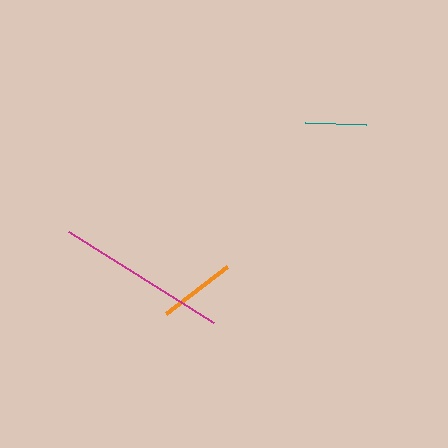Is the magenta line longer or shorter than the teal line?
The magenta line is longer than the teal line.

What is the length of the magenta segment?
The magenta segment is approximately 172 pixels long.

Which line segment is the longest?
The magenta line is the longest at approximately 172 pixels.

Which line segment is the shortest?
The teal line is the shortest at approximately 61 pixels.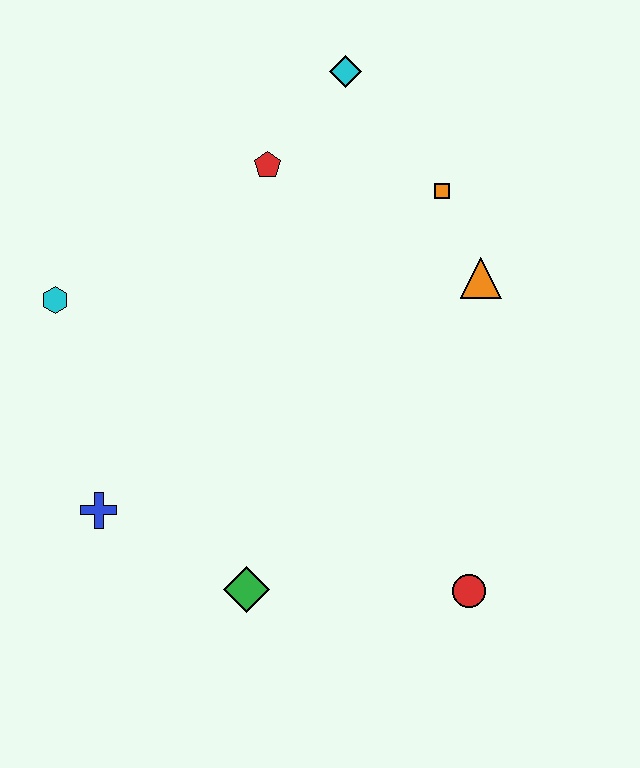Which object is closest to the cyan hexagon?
The blue cross is closest to the cyan hexagon.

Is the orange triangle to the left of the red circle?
No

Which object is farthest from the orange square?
The blue cross is farthest from the orange square.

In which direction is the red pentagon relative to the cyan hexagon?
The red pentagon is to the right of the cyan hexagon.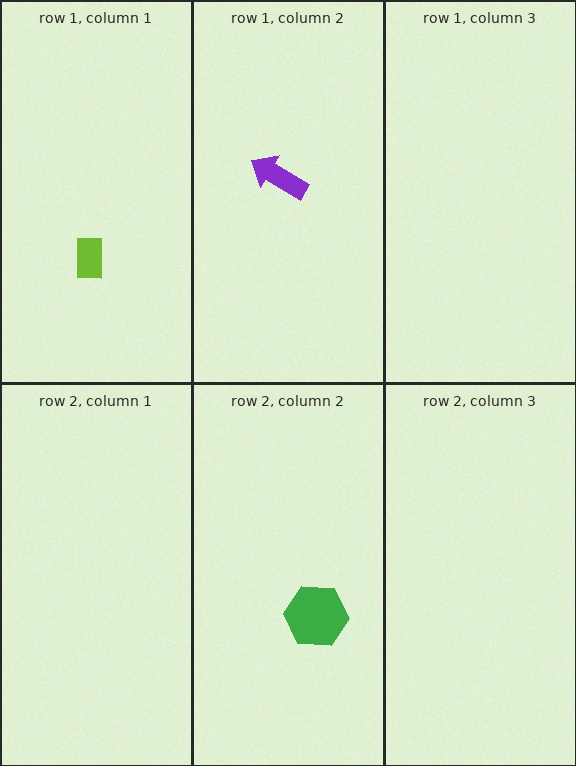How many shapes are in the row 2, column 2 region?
1.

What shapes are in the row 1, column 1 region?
The lime rectangle.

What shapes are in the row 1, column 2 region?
The purple arrow.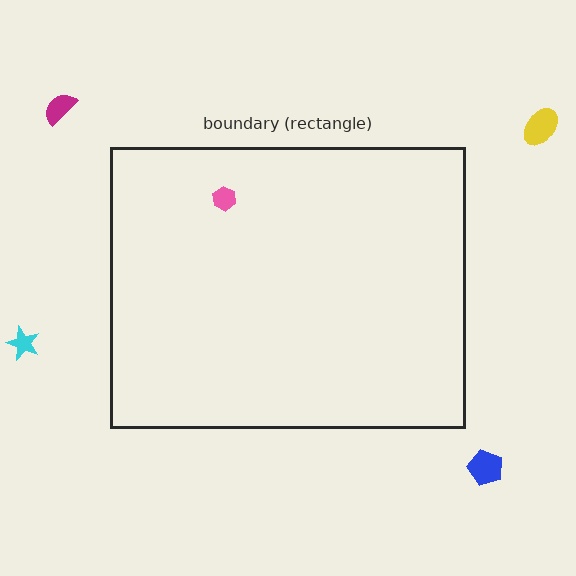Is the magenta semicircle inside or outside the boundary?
Outside.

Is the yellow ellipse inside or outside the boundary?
Outside.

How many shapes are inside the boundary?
1 inside, 4 outside.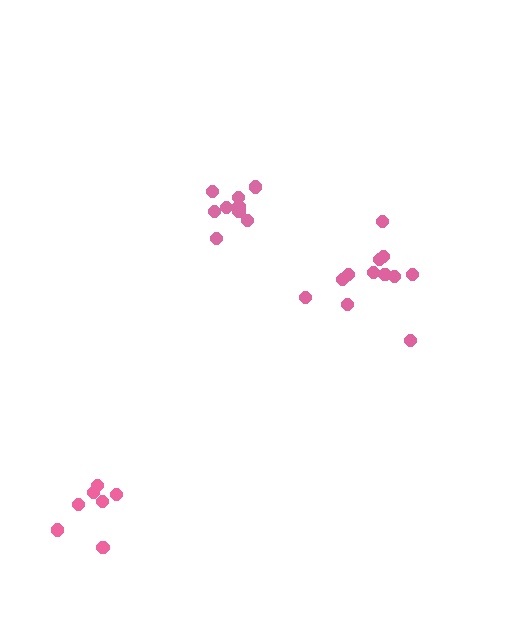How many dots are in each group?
Group 1: 10 dots, Group 2: 7 dots, Group 3: 12 dots (29 total).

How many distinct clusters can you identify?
There are 3 distinct clusters.